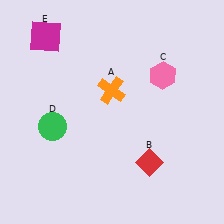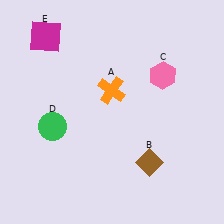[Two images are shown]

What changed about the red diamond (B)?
In Image 1, B is red. In Image 2, it changed to brown.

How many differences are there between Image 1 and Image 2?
There is 1 difference between the two images.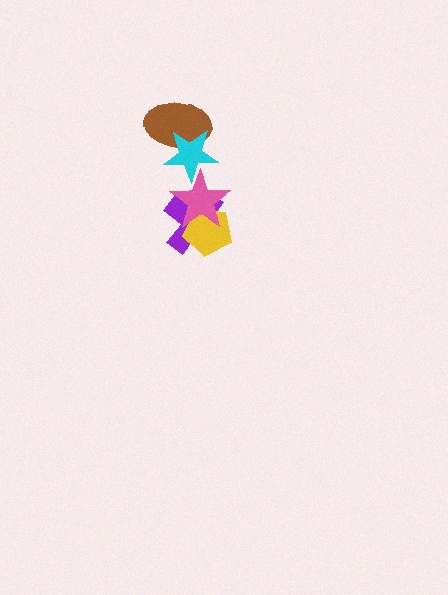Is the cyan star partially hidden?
No, no other shape covers it.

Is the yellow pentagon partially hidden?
Yes, it is partially covered by another shape.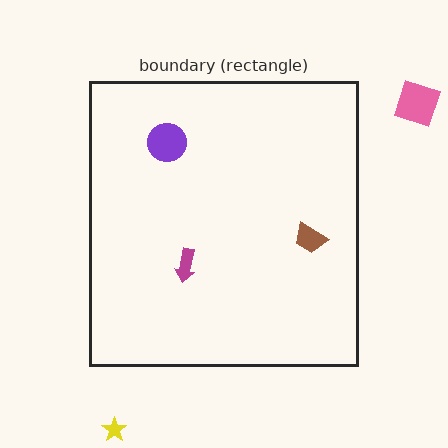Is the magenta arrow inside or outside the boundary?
Inside.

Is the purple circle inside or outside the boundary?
Inside.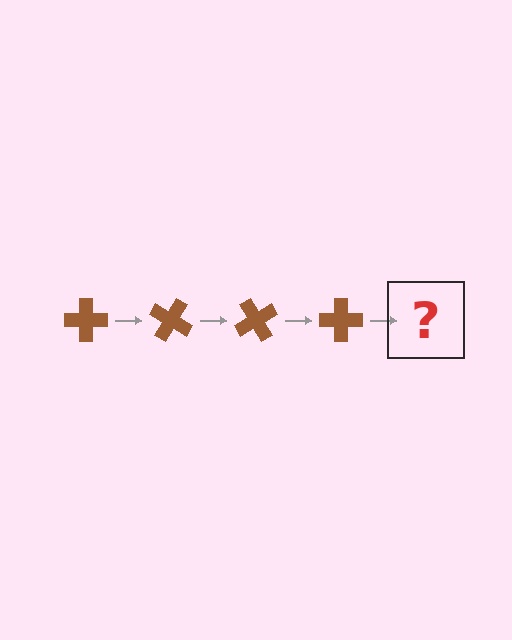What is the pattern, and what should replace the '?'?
The pattern is that the cross rotates 30 degrees each step. The '?' should be a brown cross rotated 120 degrees.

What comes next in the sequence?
The next element should be a brown cross rotated 120 degrees.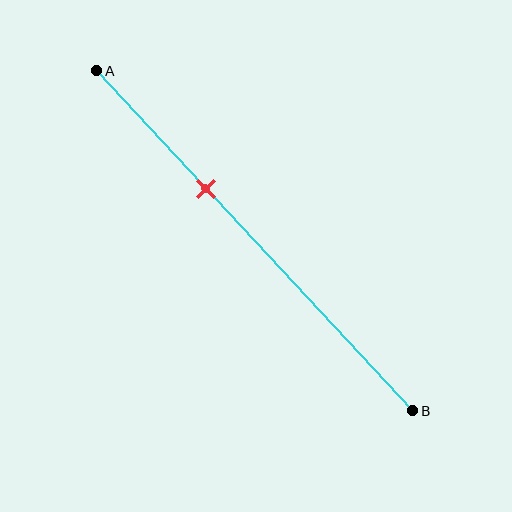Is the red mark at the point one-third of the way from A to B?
Yes, the mark is approximately at the one-third point.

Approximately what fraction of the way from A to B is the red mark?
The red mark is approximately 35% of the way from A to B.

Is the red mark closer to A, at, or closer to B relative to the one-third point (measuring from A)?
The red mark is approximately at the one-third point of segment AB.